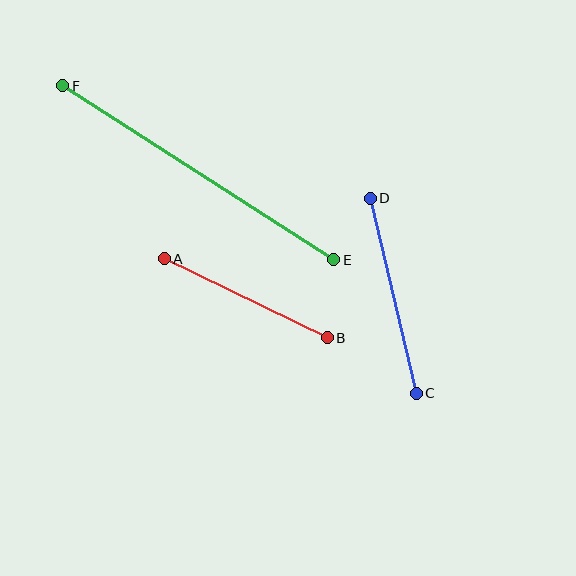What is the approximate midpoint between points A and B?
The midpoint is at approximately (246, 298) pixels.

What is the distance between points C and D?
The distance is approximately 200 pixels.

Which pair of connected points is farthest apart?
Points E and F are farthest apart.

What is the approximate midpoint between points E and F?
The midpoint is at approximately (198, 173) pixels.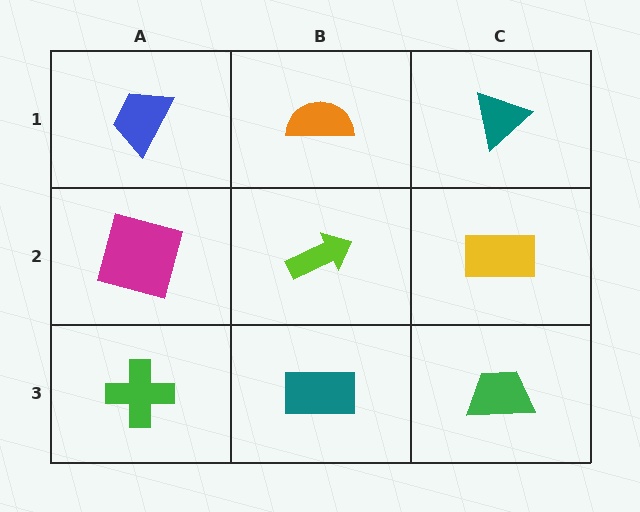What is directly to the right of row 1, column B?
A teal triangle.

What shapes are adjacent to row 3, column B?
A lime arrow (row 2, column B), a green cross (row 3, column A), a green trapezoid (row 3, column C).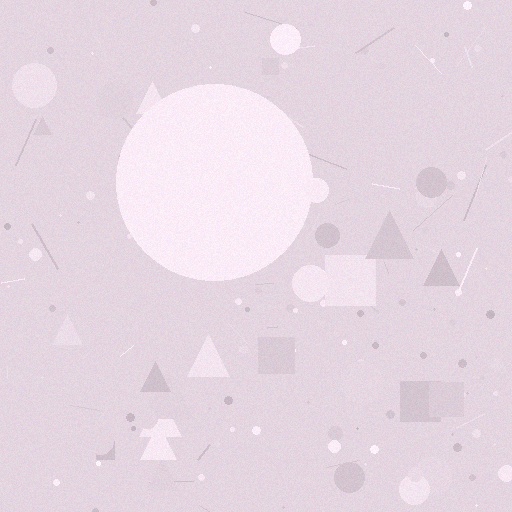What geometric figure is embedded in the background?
A circle is embedded in the background.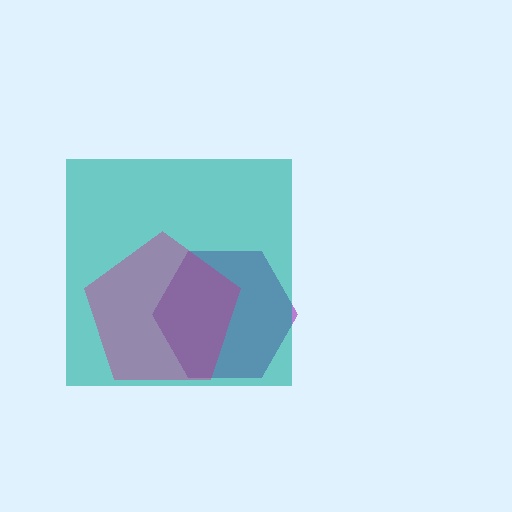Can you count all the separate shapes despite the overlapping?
Yes, there are 3 separate shapes.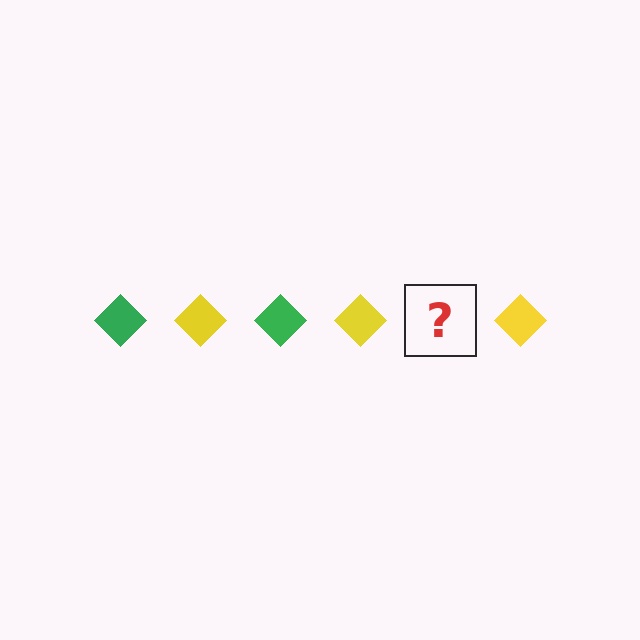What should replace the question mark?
The question mark should be replaced with a green diamond.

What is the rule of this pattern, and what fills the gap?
The rule is that the pattern cycles through green, yellow diamonds. The gap should be filled with a green diamond.